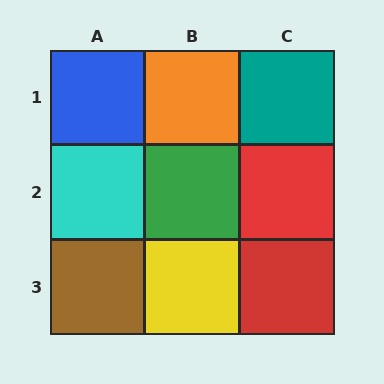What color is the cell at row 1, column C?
Teal.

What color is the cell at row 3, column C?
Red.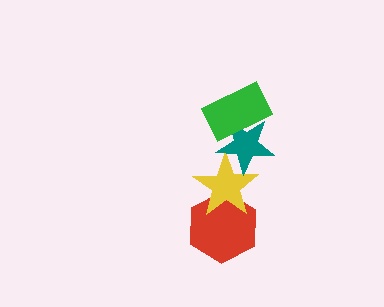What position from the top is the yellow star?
The yellow star is 3rd from the top.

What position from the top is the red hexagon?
The red hexagon is 4th from the top.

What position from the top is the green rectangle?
The green rectangle is 1st from the top.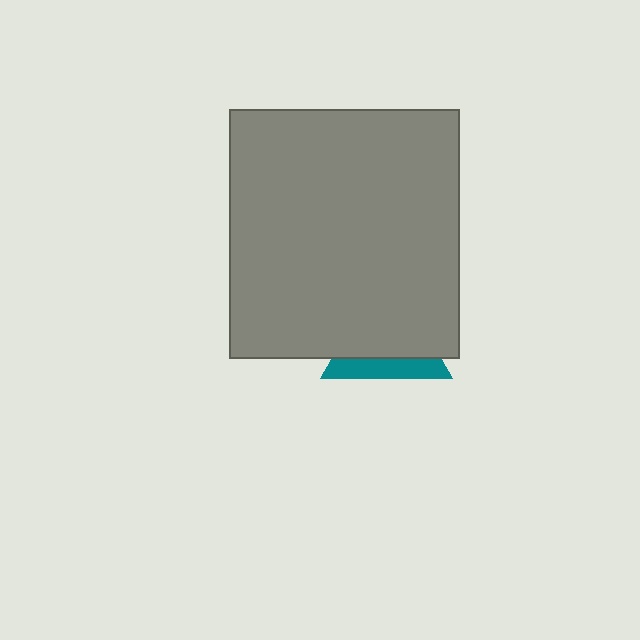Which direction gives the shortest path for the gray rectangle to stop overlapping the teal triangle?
Moving up gives the shortest separation.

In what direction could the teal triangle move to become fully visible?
The teal triangle could move down. That would shift it out from behind the gray rectangle entirely.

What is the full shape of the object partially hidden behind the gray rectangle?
The partially hidden object is a teal triangle.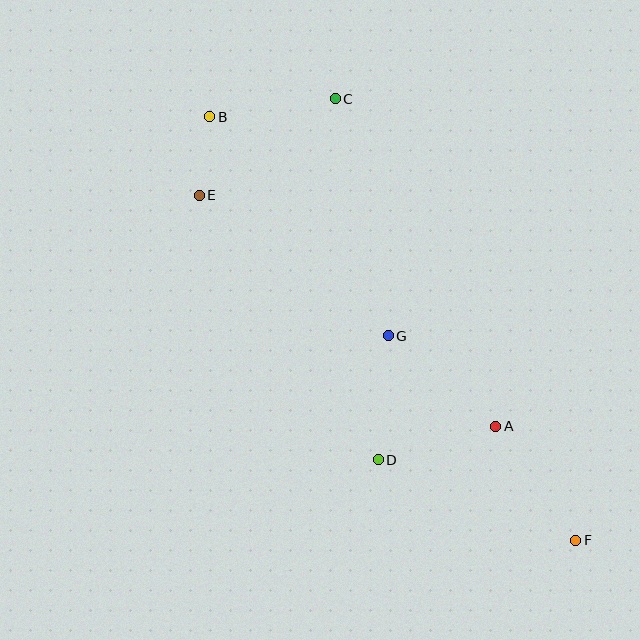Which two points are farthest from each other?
Points B and F are farthest from each other.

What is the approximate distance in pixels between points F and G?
The distance between F and G is approximately 277 pixels.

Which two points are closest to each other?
Points B and E are closest to each other.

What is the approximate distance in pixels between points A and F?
The distance between A and F is approximately 139 pixels.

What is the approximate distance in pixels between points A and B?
The distance between A and B is approximately 421 pixels.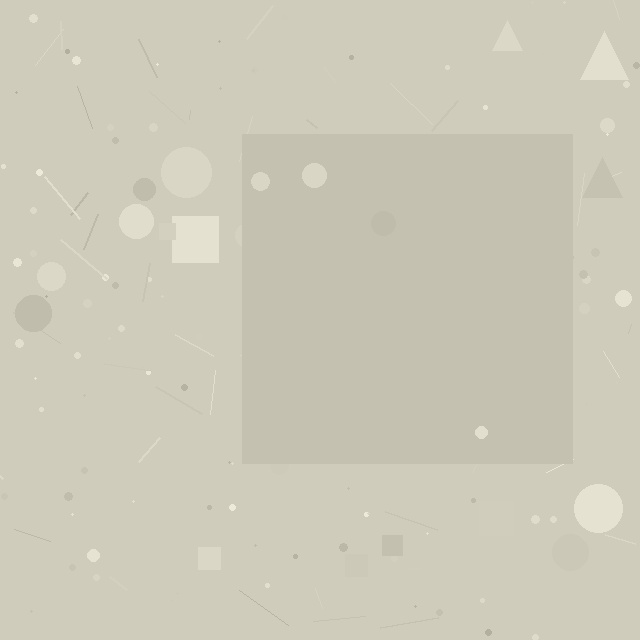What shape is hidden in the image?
A square is hidden in the image.